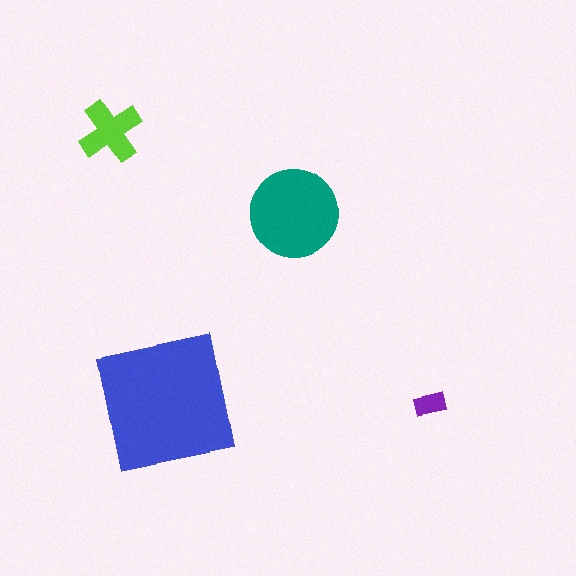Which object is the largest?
The blue square.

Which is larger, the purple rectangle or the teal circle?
The teal circle.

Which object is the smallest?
The purple rectangle.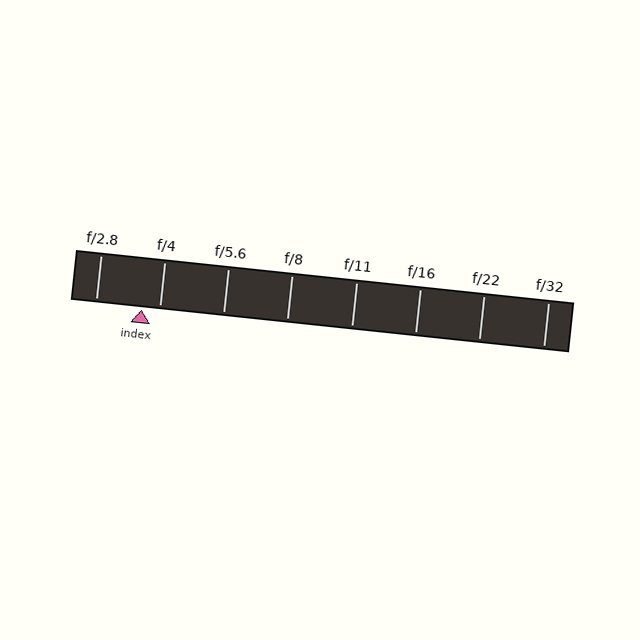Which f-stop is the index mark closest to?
The index mark is closest to f/4.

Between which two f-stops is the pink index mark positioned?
The index mark is between f/2.8 and f/4.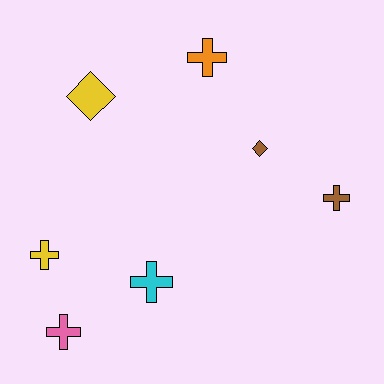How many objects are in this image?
There are 7 objects.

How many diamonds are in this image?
There are 2 diamonds.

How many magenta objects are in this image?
There are no magenta objects.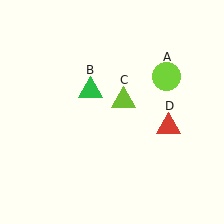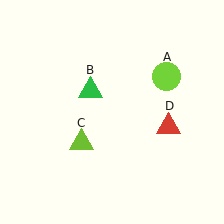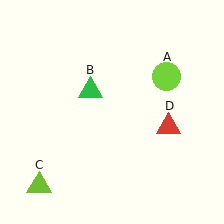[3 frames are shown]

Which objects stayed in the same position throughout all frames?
Lime circle (object A) and green triangle (object B) and red triangle (object D) remained stationary.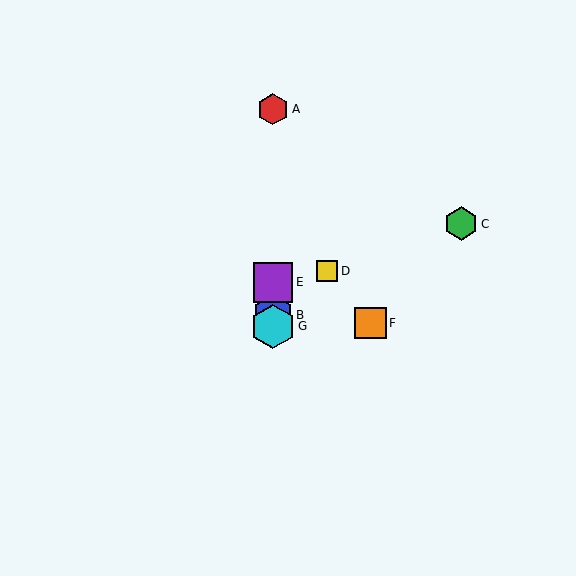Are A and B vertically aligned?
Yes, both are at x≈273.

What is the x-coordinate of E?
Object E is at x≈273.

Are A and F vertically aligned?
No, A is at x≈273 and F is at x≈370.